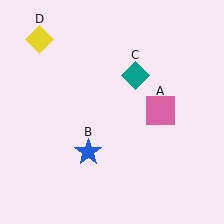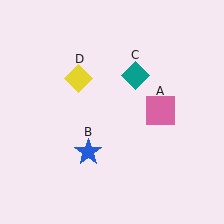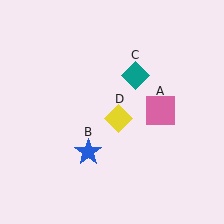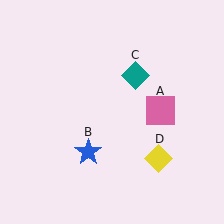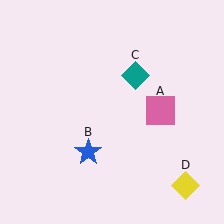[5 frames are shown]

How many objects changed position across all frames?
1 object changed position: yellow diamond (object D).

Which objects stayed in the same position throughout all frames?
Pink square (object A) and blue star (object B) and teal diamond (object C) remained stationary.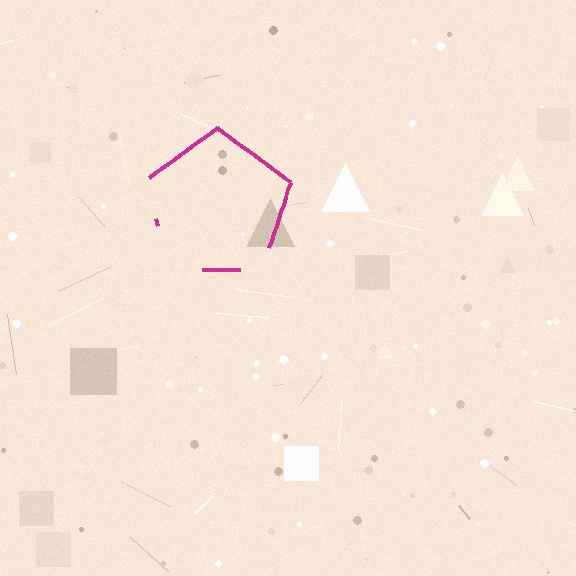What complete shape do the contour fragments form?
The contour fragments form a pentagon.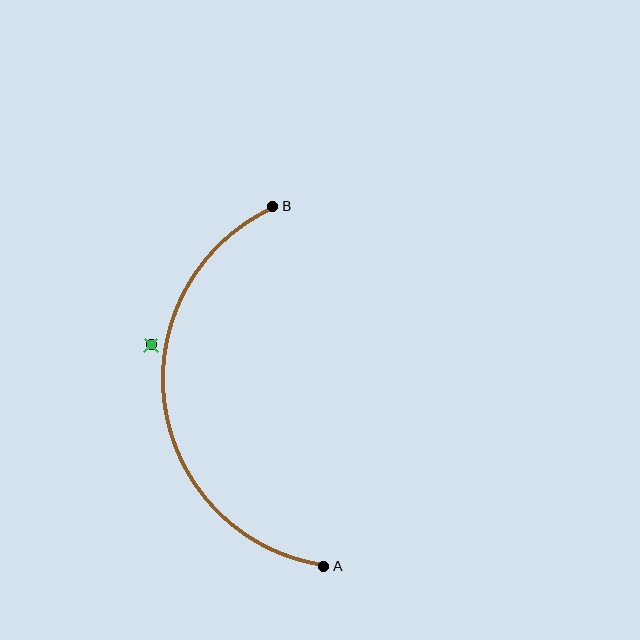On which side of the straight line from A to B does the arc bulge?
The arc bulges to the left of the straight line connecting A and B.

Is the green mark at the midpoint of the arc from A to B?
No — the green mark does not lie on the arc at all. It sits slightly outside the curve.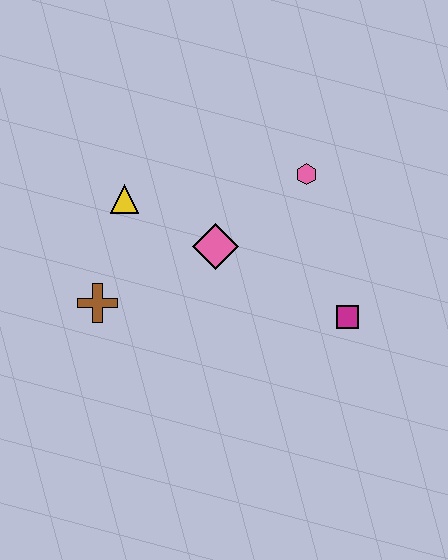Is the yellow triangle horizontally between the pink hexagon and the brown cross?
Yes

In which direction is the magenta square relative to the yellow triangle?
The magenta square is to the right of the yellow triangle.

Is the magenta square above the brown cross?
No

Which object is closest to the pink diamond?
The yellow triangle is closest to the pink diamond.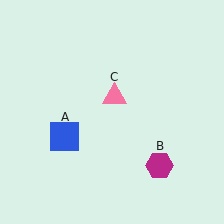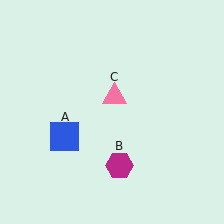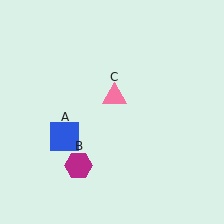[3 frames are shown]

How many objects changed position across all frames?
1 object changed position: magenta hexagon (object B).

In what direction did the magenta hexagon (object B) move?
The magenta hexagon (object B) moved left.